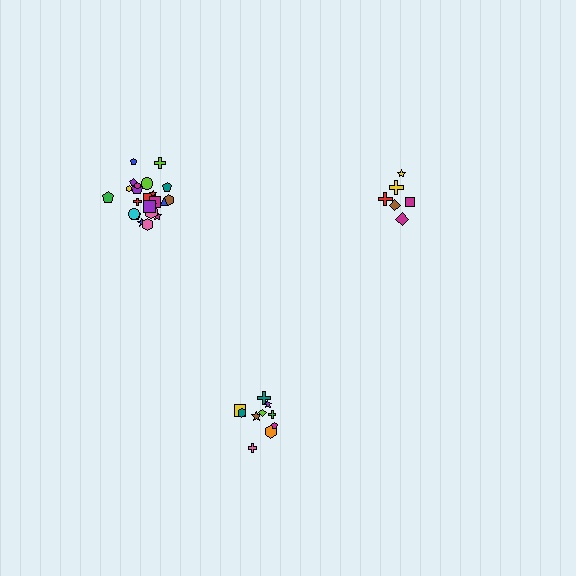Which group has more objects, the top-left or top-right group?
The top-left group.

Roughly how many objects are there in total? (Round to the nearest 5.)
Roughly 40 objects in total.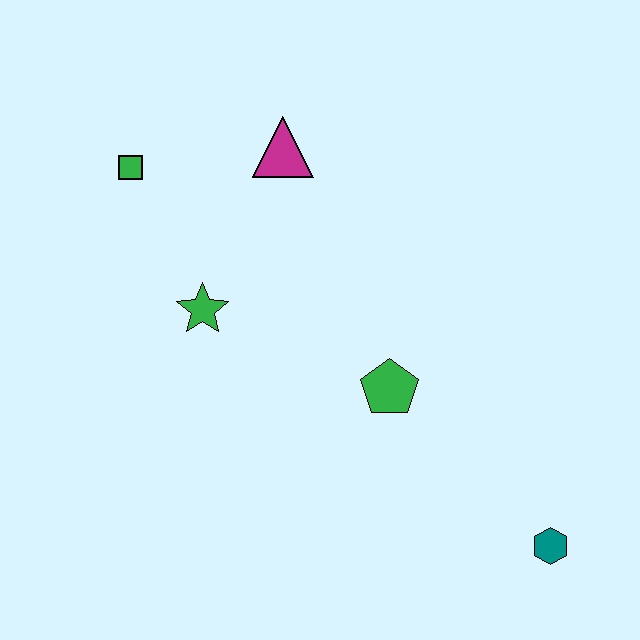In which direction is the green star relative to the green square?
The green star is below the green square.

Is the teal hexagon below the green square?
Yes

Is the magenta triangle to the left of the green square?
No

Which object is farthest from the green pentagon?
The green square is farthest from the green pentagon.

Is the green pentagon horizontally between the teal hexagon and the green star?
Yes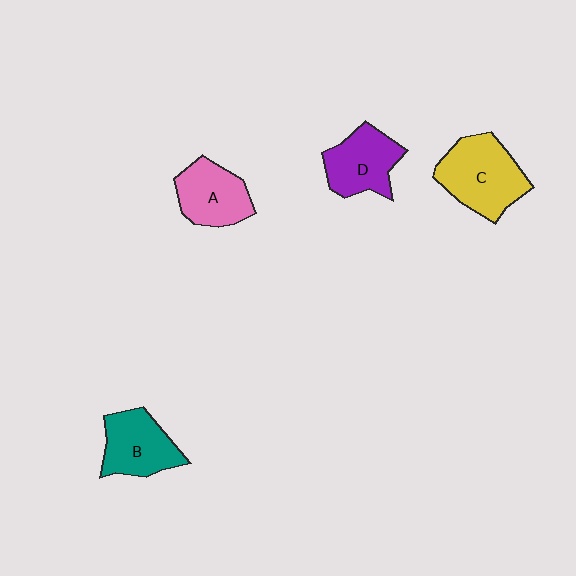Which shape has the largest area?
Shape C (yellow).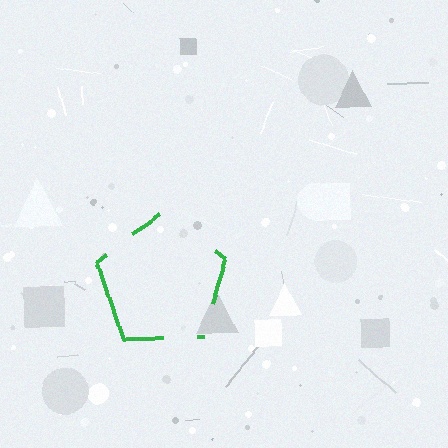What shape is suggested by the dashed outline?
The dashed outline suggests a pentagon.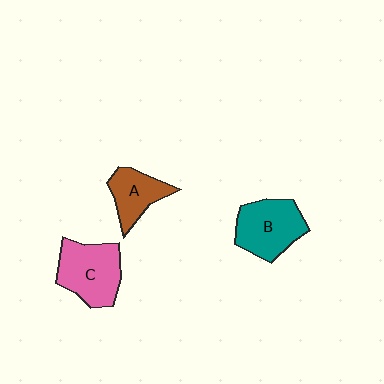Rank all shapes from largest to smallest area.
From largest to smallest: C (pink), B (teal), A (brown).